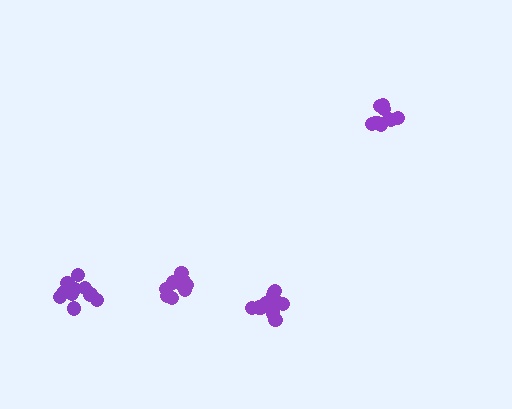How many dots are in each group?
Group 1: 12 dots, Group 2: 10 dots, Group 3: 14 dots, Group 4: 9 dots (45 total).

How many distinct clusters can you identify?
There are 4 distinct clusters.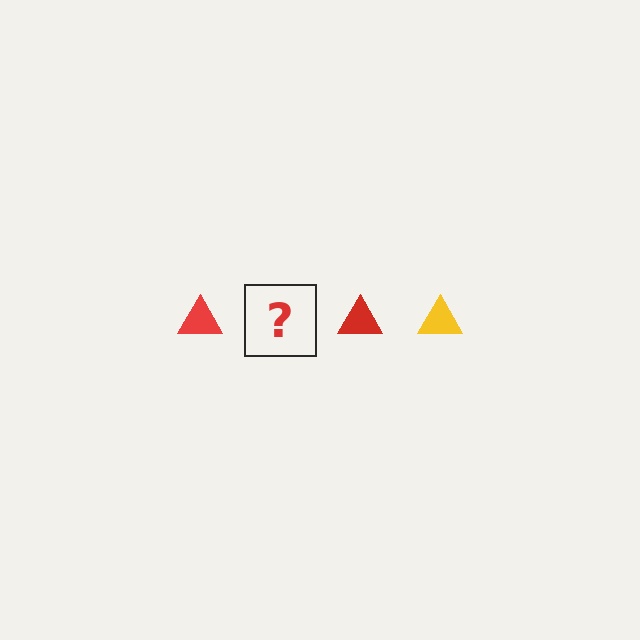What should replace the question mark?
The question mark should be replaced with a yellow triangle.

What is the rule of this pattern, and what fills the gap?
The rule is that the pattern cycles through red, yellow triangles. The gap should be filled with a yellow triangle.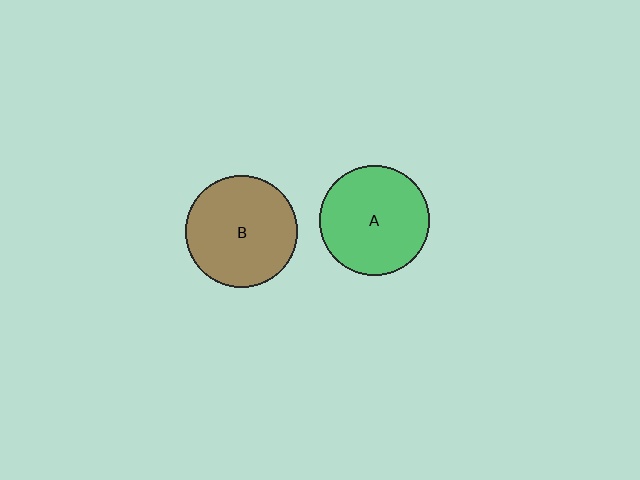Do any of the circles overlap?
No, none of the circles overlap.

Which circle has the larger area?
Circle B (brown).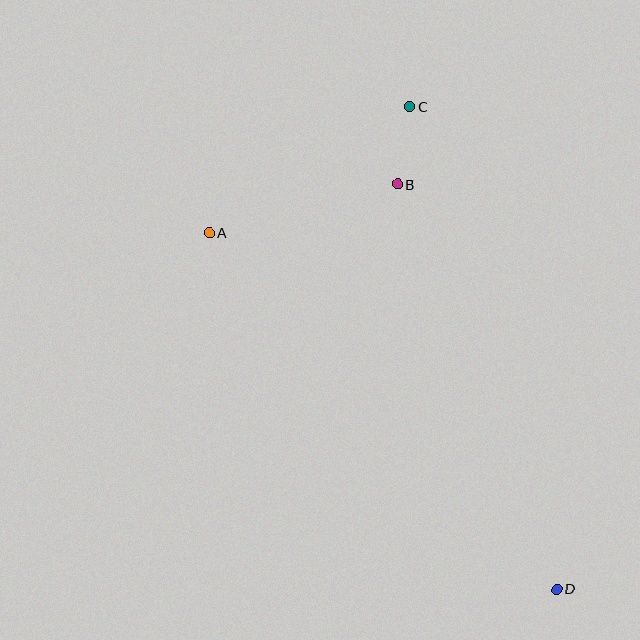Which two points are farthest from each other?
Points C and D are farthest from each other.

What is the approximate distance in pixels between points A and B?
The distance between A and B is approximately 195 pixels.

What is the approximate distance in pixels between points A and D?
The distance between A and D is approximately 498 pixels.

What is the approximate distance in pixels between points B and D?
The distance between B and D is approximately 435 pixels.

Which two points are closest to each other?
Points B and C are closest to each other.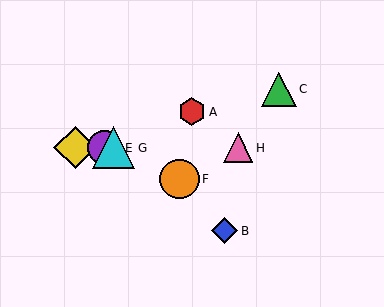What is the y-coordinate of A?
Object A is at y≈112.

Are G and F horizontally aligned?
No, G is at y≈148 and F is at y≈179.